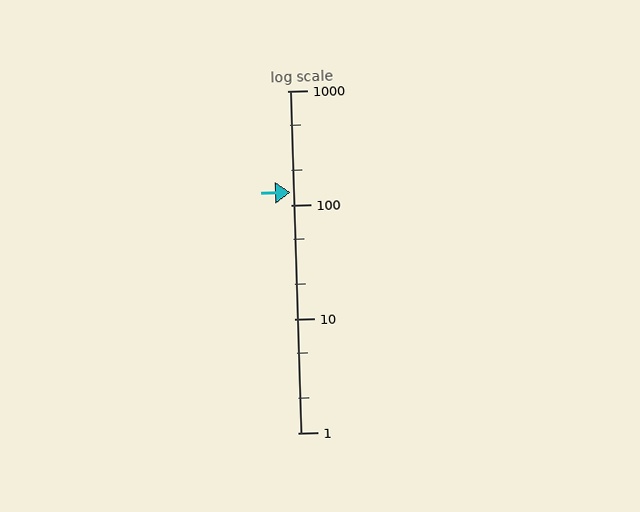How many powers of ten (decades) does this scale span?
The scale spans 3 decades, from 1 to 1000.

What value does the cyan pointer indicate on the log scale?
The pointer indicates approximately 130.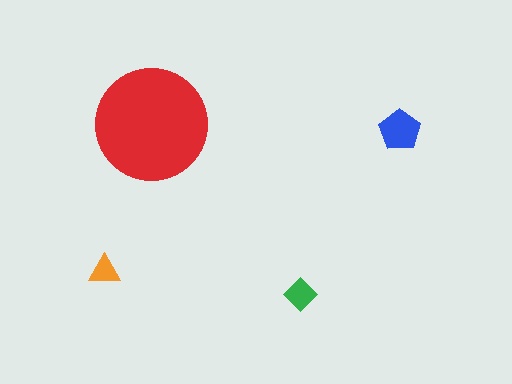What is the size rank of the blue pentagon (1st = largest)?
2nd.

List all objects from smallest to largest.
The orange triangle, the green diamond, the blue pentagon, the red circle.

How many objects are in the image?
There are 4 objects in the image.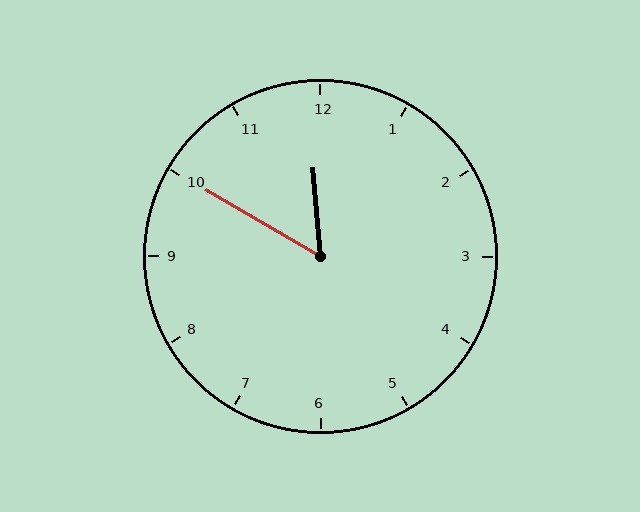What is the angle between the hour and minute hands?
Approximately 55 degrees.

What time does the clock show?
11:50.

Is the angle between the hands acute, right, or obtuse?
It is acute.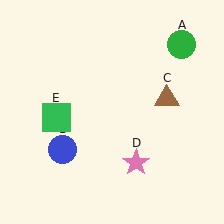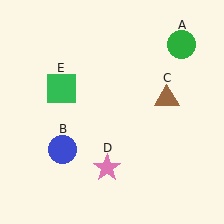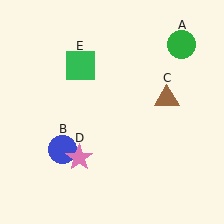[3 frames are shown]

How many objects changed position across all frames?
2 objects changed position: pink star (object D), green square (object E).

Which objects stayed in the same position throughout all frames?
Green circle (object A) and blue circle (object B) and brown triangle (object C) remained stationary.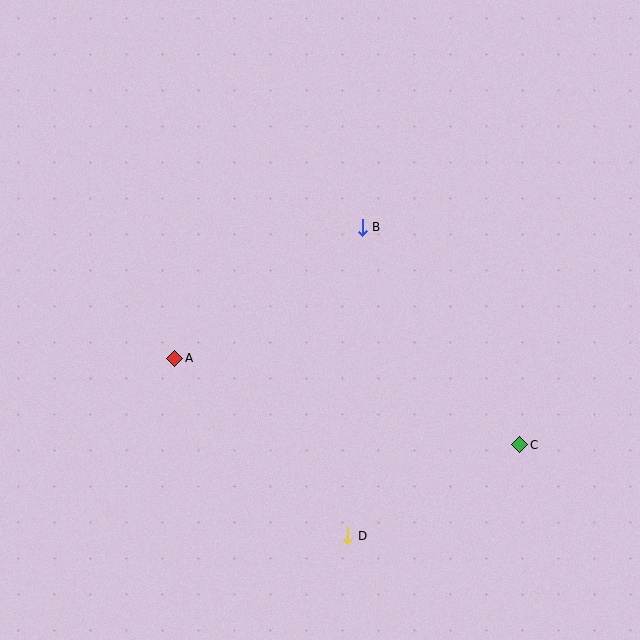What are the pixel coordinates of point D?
Point D is at (348, 536).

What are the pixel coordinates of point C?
Point C is at (520, 445).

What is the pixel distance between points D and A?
The distance between D and A is 248 pixels.